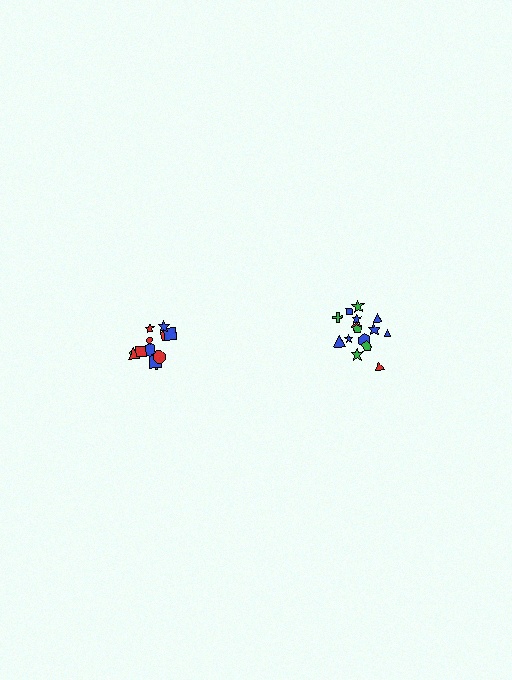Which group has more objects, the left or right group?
The right group.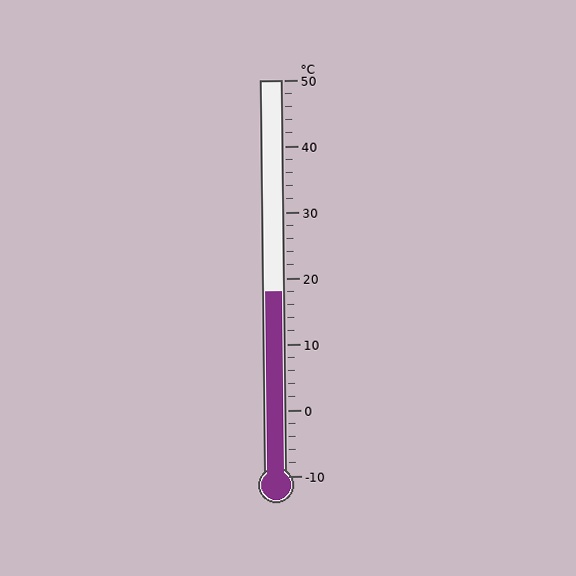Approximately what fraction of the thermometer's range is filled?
The thermometer is filled to approximately 45% of its range.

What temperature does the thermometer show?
The thermometer shows approximately 18°C.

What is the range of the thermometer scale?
The thermometer scale ranges from -10°C to 50°C.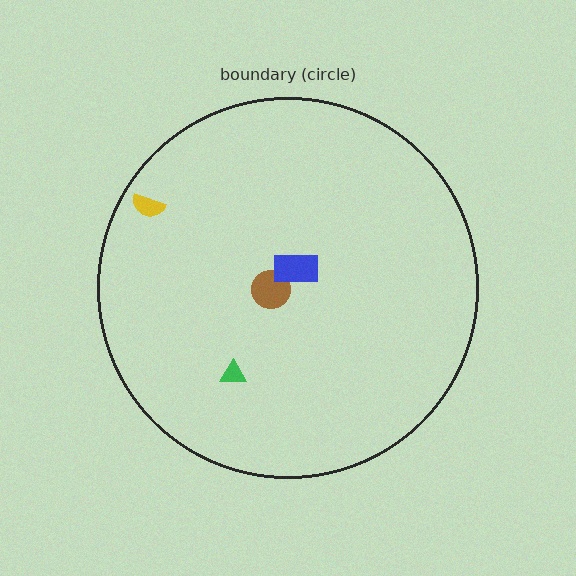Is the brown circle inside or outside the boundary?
Inside.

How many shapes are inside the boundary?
4 inside, 0 outside.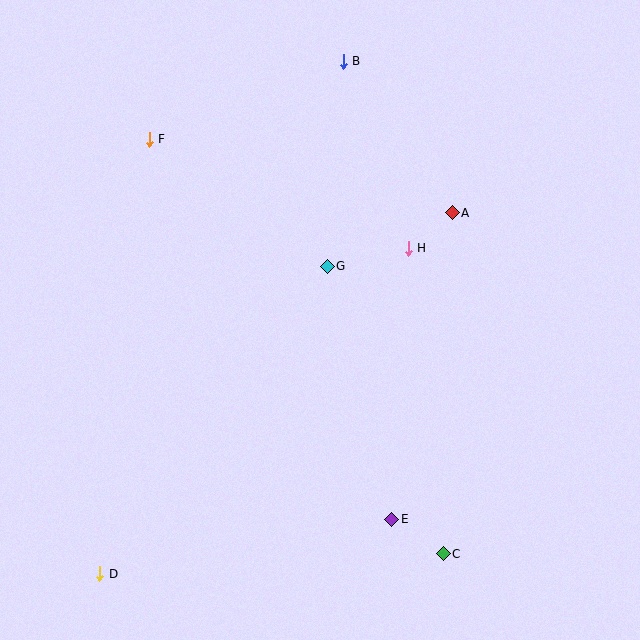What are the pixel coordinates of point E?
Point E is at (392, 519).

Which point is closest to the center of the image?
Point G at (327, 266) is closest to the center.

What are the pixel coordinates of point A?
Point A is at (452, 213).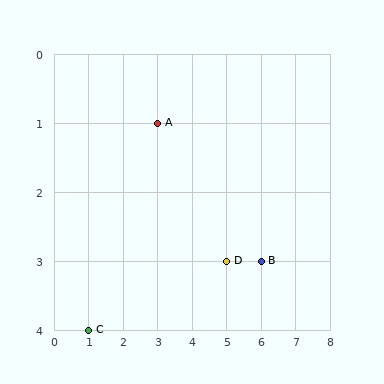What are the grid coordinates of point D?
Point D is at grid coordinates (5, 3).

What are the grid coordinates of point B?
Point B is at grid coordinates (6, 3).